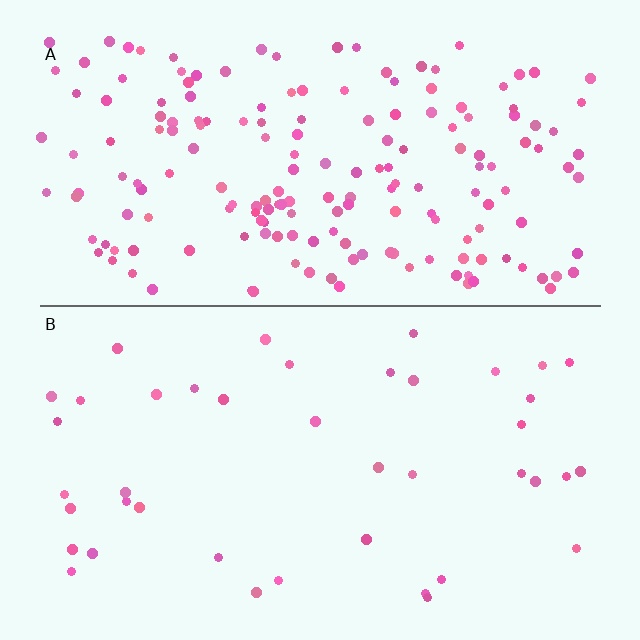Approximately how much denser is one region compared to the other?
Approximately 4.4× — region A over region B.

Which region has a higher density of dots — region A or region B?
A (the top).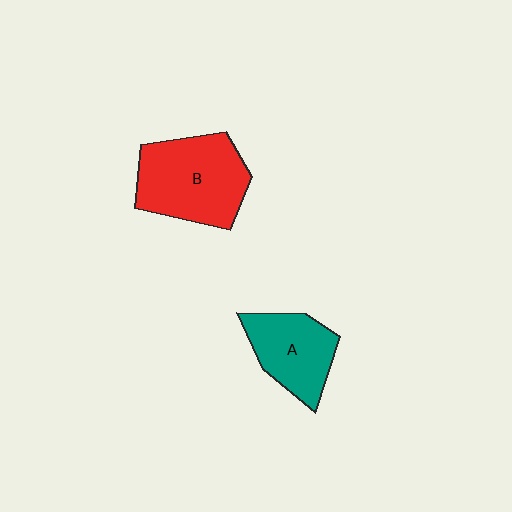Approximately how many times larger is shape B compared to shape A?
Approximately 1.5 times.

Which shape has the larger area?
Shape B (red).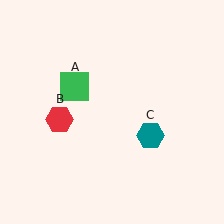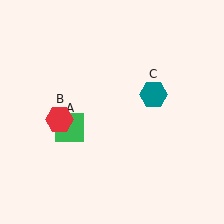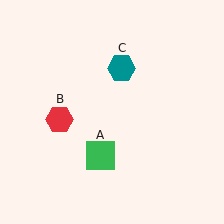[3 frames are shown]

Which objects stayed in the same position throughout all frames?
Red hexagon (object B) remained stationary.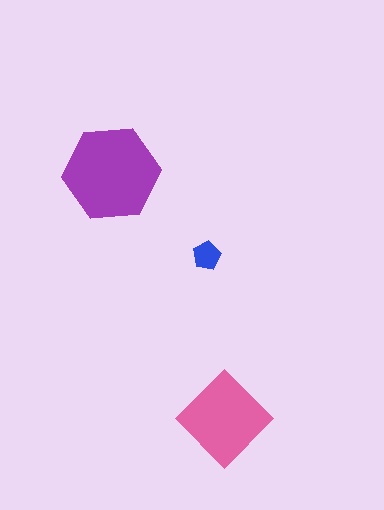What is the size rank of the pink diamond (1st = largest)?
2nd.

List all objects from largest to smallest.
The purple hexagon, the pink diamond, the blue pentagon.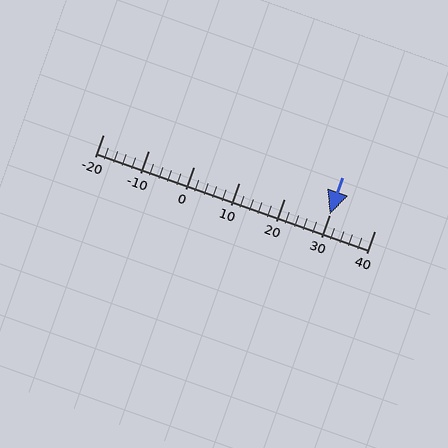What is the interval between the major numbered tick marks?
The major tick marks are spaced 10 units apart.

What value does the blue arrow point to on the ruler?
The blue arrow points to approximately 30.